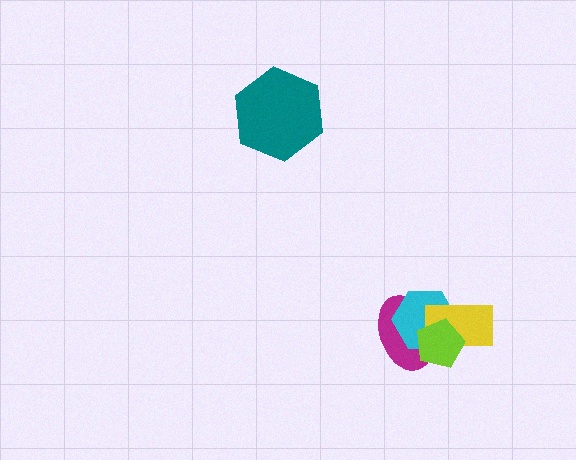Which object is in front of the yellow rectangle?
The lime pentagon is in front of the yellow rectangle.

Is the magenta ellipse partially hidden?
Yes, it is partially covered by another shape.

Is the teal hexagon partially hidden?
No, no other shape covers it.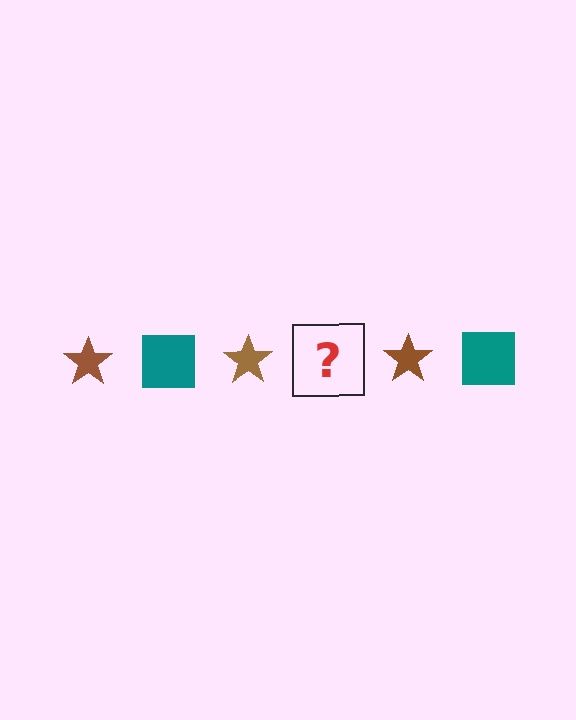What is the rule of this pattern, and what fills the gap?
The rule is that the pattern alternates between brown star and teal square. The gap should be filled with a teal square.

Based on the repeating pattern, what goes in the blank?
The blank should be a teal square.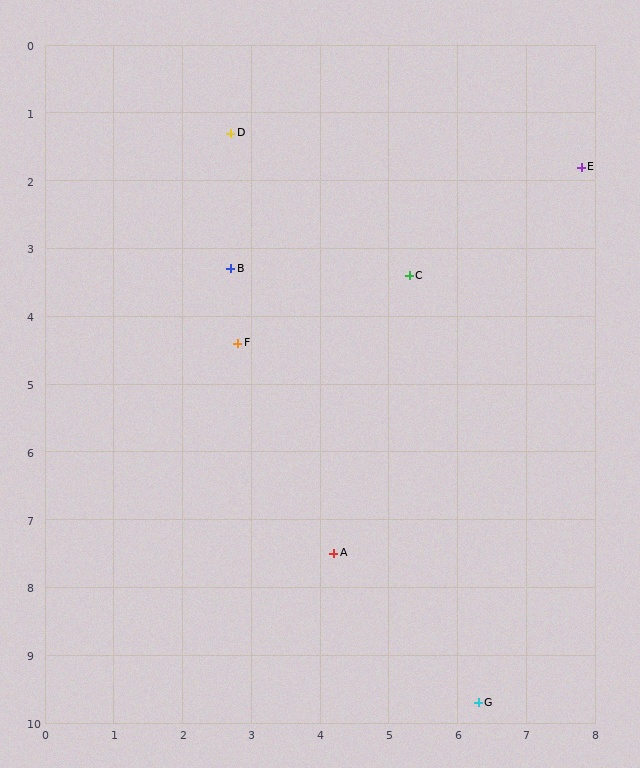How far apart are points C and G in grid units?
Points C and G are about 6.4 grid units apart.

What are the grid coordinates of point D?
Point D is at approximately (2.7, 1.3).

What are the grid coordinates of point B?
Point B is at approximately (2.7, 3.3).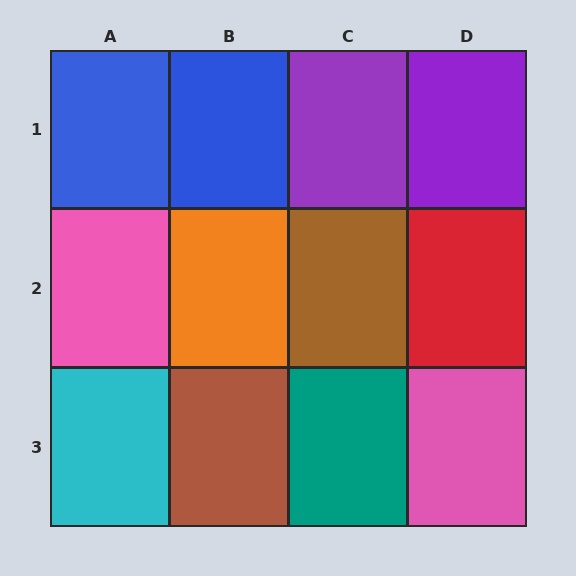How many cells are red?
1 cell is red.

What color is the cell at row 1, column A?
Blue.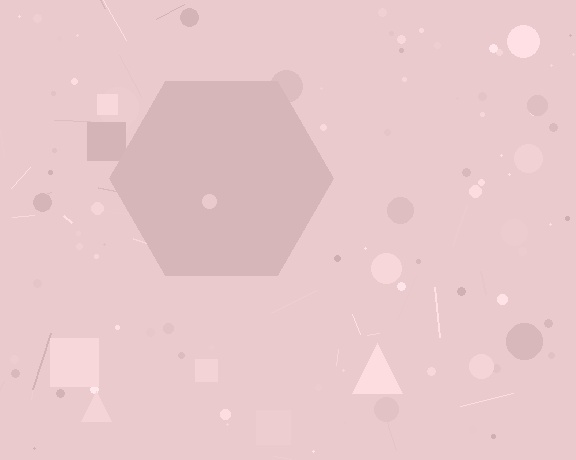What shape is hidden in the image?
A hexagon is hidden in the image.